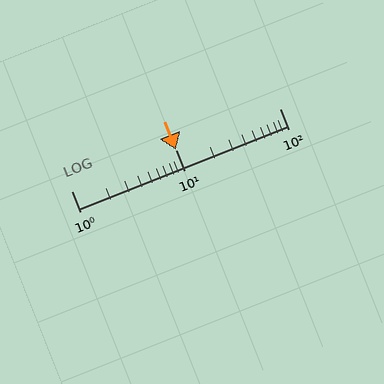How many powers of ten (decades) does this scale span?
The scale spans 2 decades, from 1 to 100.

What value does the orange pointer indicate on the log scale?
The pointer indicates approximately 10.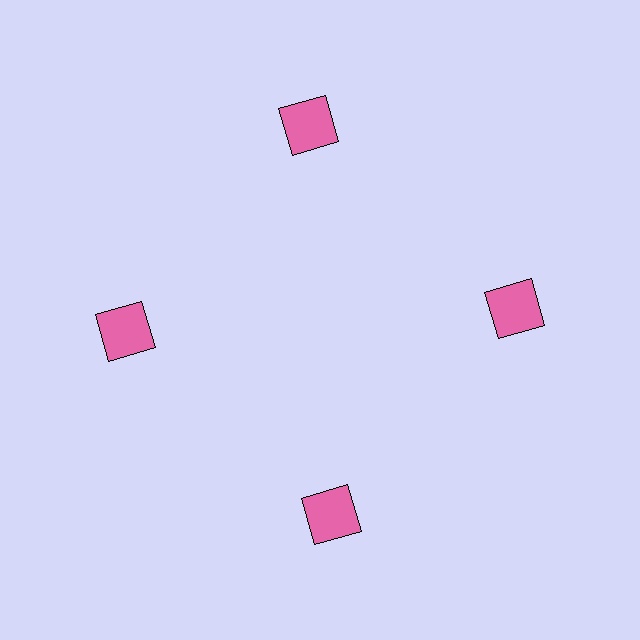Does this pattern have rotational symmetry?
Yes, this pattern has 4-fold rotational symmetry. It looks the same after rotating 90 degrees around the center.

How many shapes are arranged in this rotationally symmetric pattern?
There are 4 shapes, arranged in 4 groups of 1.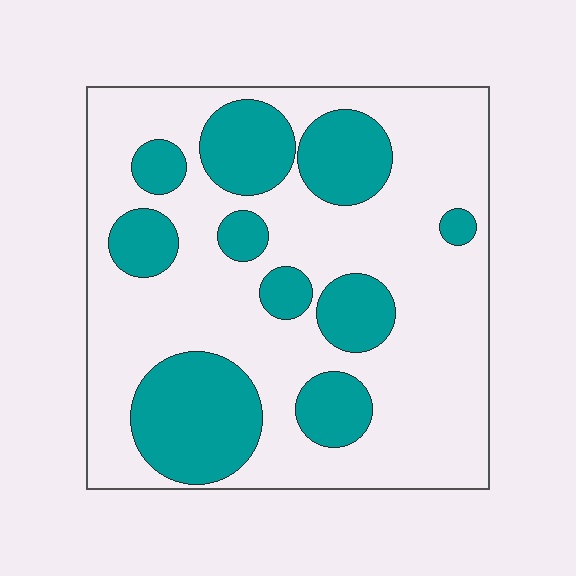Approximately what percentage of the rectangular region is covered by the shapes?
Approximately 30%.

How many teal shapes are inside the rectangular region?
10.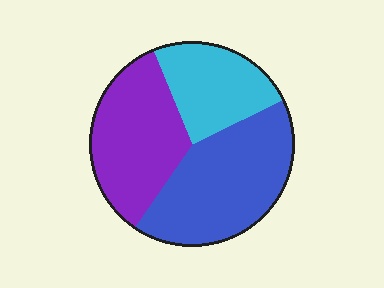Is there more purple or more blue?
Blue.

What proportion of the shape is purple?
Purple covers about 35% of the shape.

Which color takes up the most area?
Blue, at roughly 40%.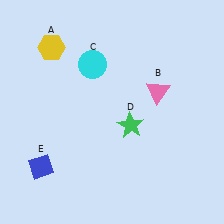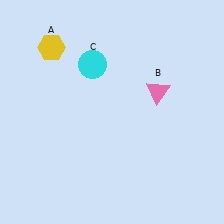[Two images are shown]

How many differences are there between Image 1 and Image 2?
There are 2 differences between the two images.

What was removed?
The blue diamond (E), the green star (D) were removed in Image 2.